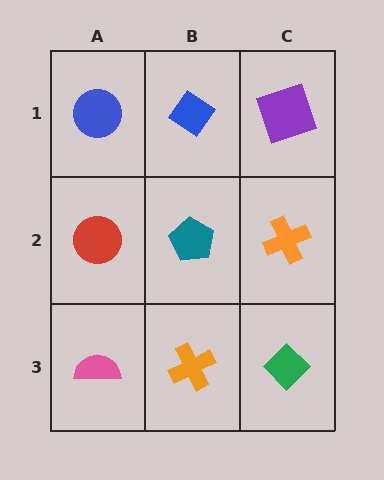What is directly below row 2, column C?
A green diamond.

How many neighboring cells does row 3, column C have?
2.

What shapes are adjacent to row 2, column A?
A blue circle (row 1, column A), a pink semicircle (row 3, column A), a teal pentagon (row 2, column B).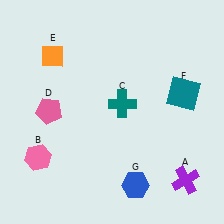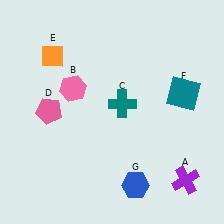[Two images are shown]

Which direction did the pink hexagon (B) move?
The pink hexagon (B) moved up.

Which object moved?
The pink hexagon (B) moved up.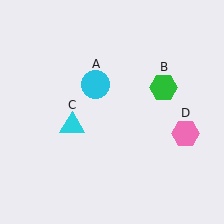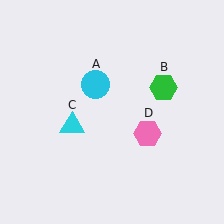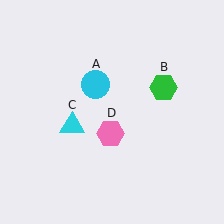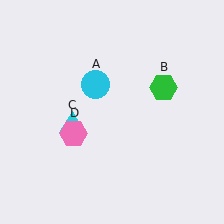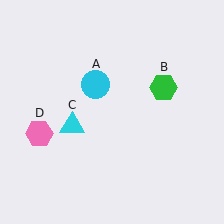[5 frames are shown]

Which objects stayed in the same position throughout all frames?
Cyan circle (object A) and green hexagon (object B) and cyan triangle (object C) remained stationary.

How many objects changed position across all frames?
1 object changed position: pink hexagon (object D).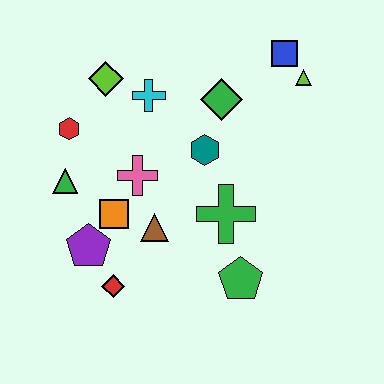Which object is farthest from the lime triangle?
The red diamond is farthest from the lime triangle.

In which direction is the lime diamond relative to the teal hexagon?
The lime diamond is to the left of the teal hexagon.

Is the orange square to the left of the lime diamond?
No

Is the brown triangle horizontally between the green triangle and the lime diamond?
No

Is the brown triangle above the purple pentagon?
Yes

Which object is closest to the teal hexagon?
The green diamond is closest to the teal hexagon.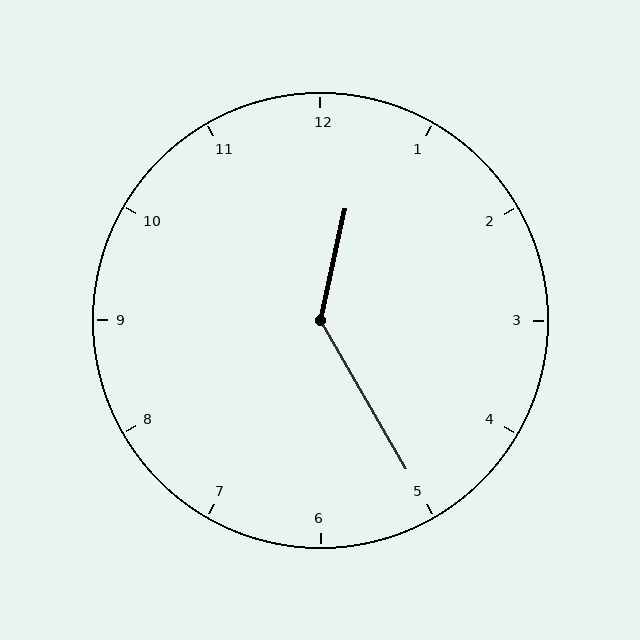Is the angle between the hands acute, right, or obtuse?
It is obtuse.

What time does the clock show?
12:25.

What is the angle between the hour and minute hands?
Approximately 138 degrees.